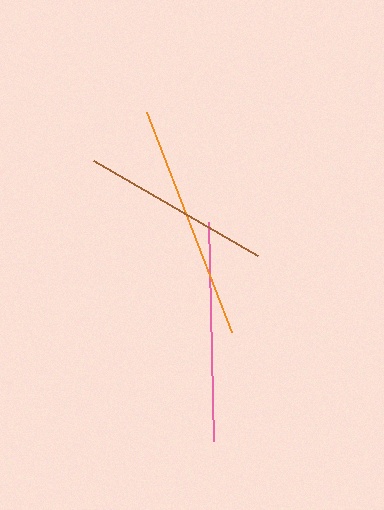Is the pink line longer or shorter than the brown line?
The pink line is longer than the brown line.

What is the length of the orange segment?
The orange segment is approximately 236 pixels long.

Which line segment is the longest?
The orange line is the longest at approximately 236 pixels.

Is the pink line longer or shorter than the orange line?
The orange line is longer than the pink line.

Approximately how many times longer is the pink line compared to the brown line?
The pink line is approximately 1.2 times the length of the brown line.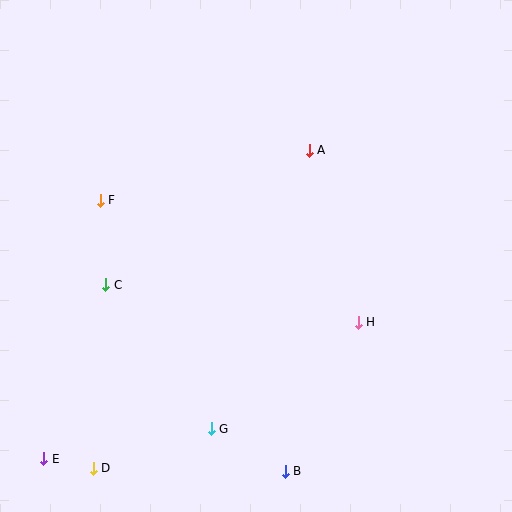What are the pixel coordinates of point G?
Point G is at (211, 429).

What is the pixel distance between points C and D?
The distance between C and D is 184 pixels.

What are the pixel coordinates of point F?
Point F is at (100, 200).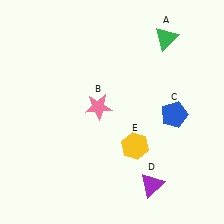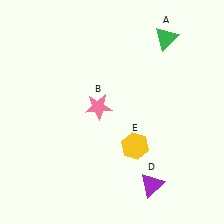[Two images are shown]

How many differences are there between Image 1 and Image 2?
There is 1 difference between the two images.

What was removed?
The blue pentagon (C) was removed in Image 2.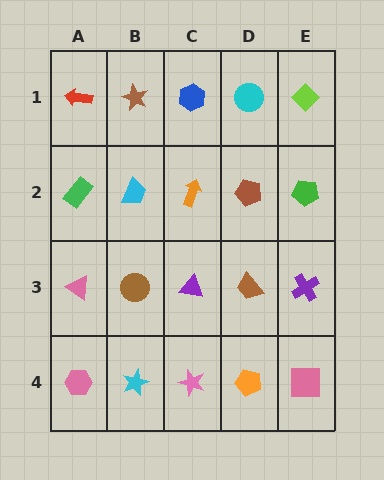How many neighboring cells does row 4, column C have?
3.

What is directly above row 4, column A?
A pink triangle.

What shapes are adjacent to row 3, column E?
A green pentagon (row 2, column E), a pink square (row 4, column E), a brown trapezoid (row 3, column D).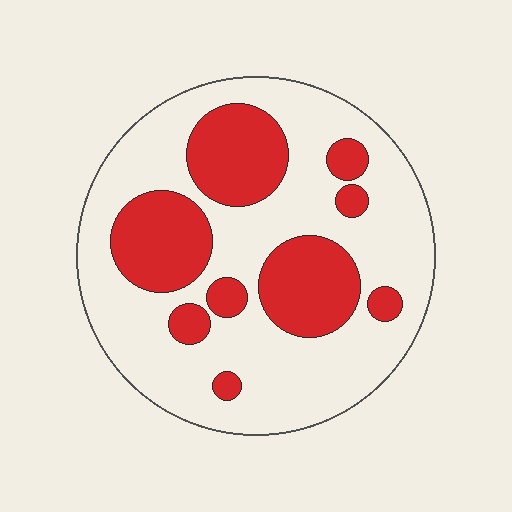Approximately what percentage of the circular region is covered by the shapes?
Approximately 30%.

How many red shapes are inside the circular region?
9.